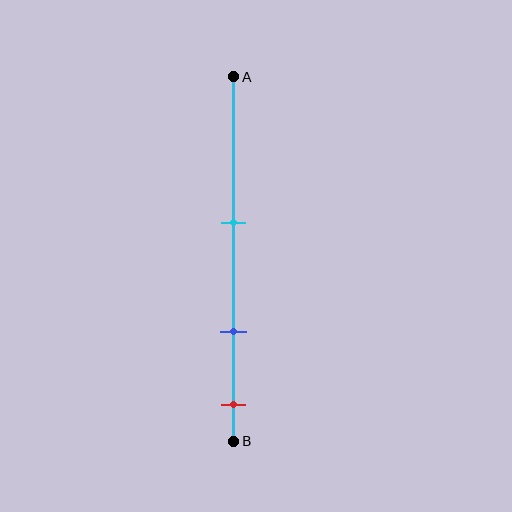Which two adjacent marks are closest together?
The blue and red marks are the closest adjacent pair.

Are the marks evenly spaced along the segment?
Yes, the marks are approximately evenly spaced.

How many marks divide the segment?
There are 3 marks dividing the segment.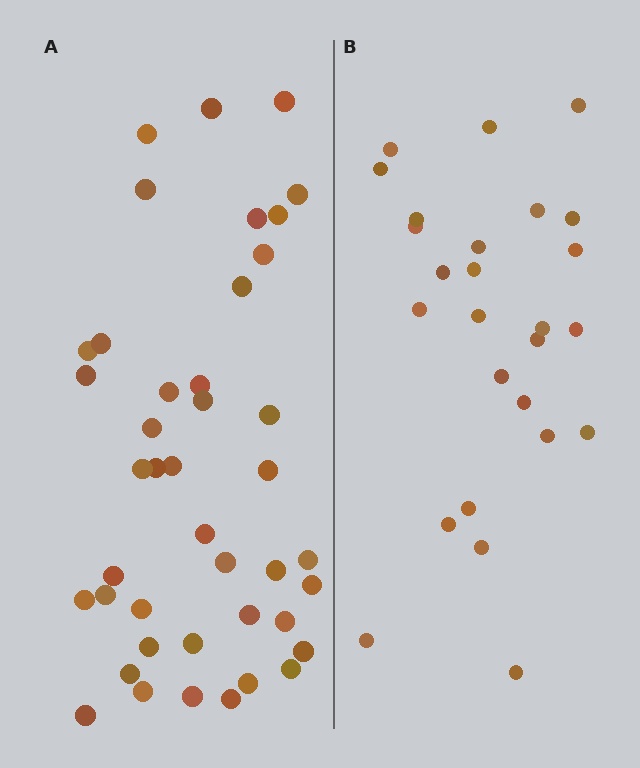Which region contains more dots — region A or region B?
Region A (the left region) has more dots.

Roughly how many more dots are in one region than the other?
Region A has approximately 15 more dots than region B.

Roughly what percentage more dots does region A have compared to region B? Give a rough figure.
About 60% more.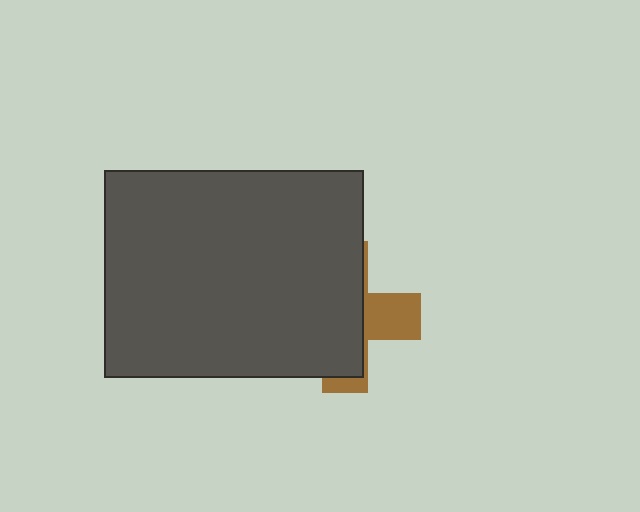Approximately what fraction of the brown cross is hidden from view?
Roughly 68% of the brown cross is hidden behind the dark gray rectangle.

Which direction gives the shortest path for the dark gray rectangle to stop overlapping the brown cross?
Moving left gives the shortest separation.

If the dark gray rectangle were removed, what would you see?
You would see the complete brown cross.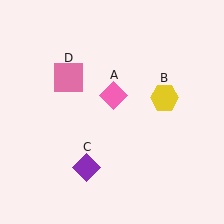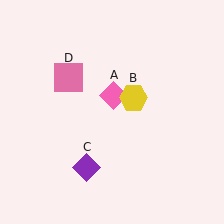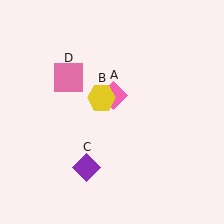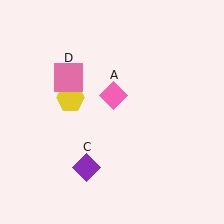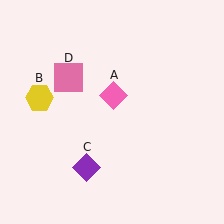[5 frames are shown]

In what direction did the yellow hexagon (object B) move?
The yellow hexagon (object B) moved left.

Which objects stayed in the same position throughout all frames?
Pink diamond (object A) and purple diamond (object C) and pink square (object D) remained stationary.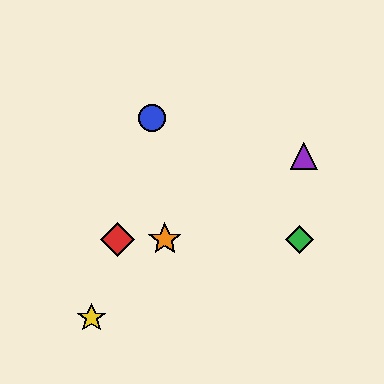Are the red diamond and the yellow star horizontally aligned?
No, the red diamond is at y≈239 and the yellow star is at y≈318.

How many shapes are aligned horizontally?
3 shapes (the red diamond, the green diamond, the orange star) are aligned horizontally.